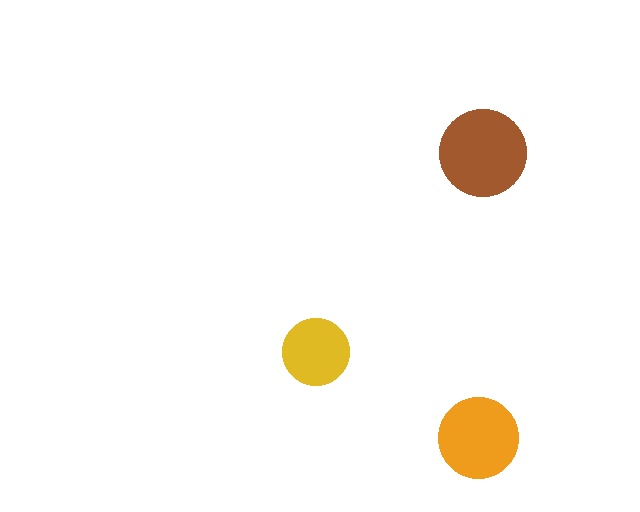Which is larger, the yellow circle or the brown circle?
The brown one.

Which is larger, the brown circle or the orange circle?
The brown one.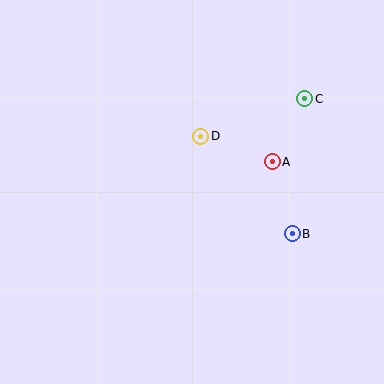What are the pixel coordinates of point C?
Point C is at (305, 99).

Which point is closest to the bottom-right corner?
Point B is closest to the bottom-right corner.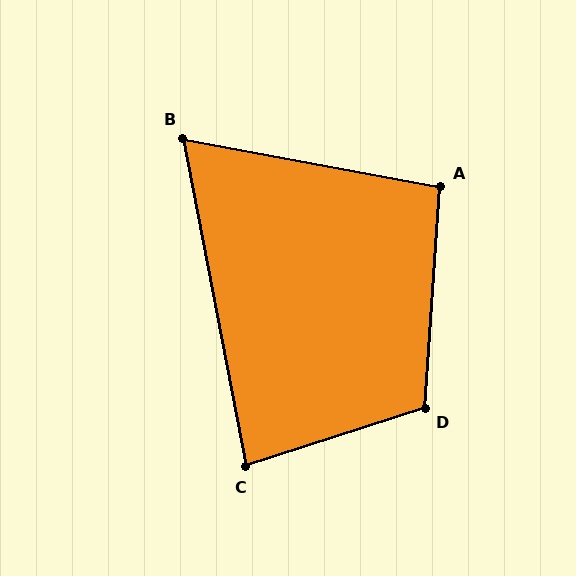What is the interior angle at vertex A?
Approximately 97 degrees (obtuse).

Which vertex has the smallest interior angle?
B, at approximately 69 degrees.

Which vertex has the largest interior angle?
D, at approximately 111 degrees.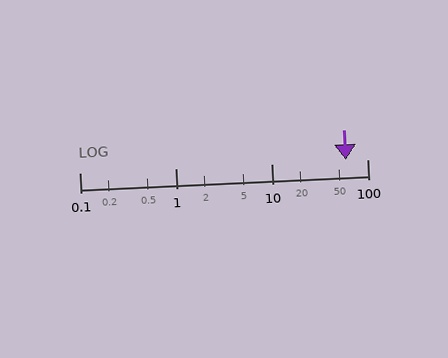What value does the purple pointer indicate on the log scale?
The pointer indicates approximately 59.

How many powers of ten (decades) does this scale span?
The scale spans 3 decades, from 0.1 to 100.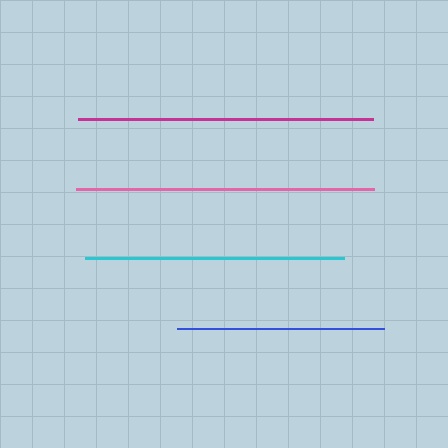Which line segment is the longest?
The pink line is the longest at approximately 298 pixels.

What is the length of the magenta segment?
The magenta segment is approximately 294 pixels long.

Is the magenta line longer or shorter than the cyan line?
The magenta line is longer than the cyan line.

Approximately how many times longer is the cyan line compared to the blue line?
The cyan line is approximately 1.3 times the length of the blue line.